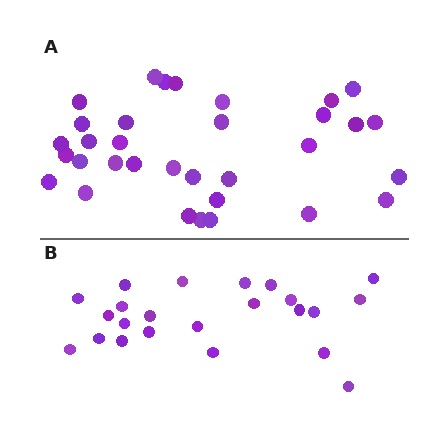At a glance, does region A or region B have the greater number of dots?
Region A (the top region) has more dots.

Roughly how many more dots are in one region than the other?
Region A has roughly 10 or so more dots than region B.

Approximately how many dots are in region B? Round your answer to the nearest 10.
About 20 dots. (The exact count is 23, which rounds to 20.)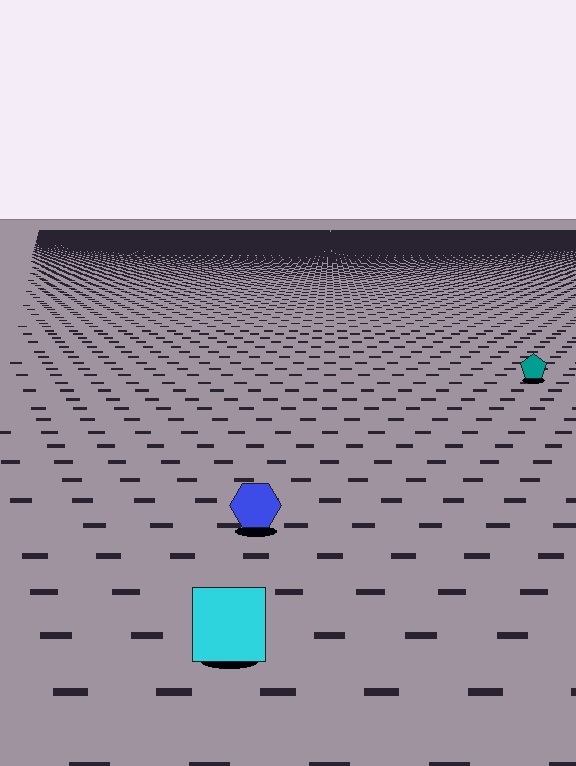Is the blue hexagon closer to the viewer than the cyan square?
No. The cyan square is closer — you can tell from the texture gradient: the ground texture is coarser near it.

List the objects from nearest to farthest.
From nearest to farthest: the cyan square, the blue hexagon, the teal pentagon.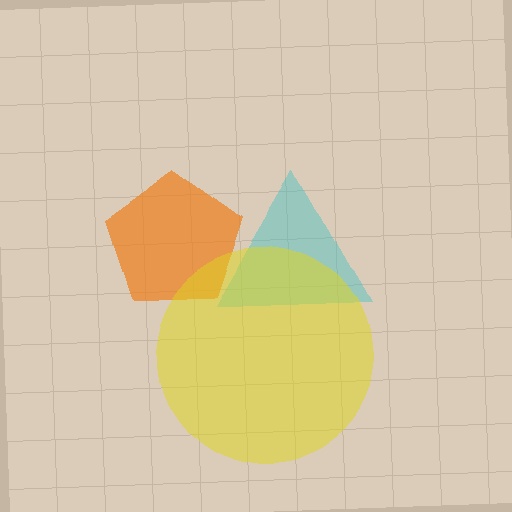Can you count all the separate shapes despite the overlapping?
Yes, there are 3 separate shapes.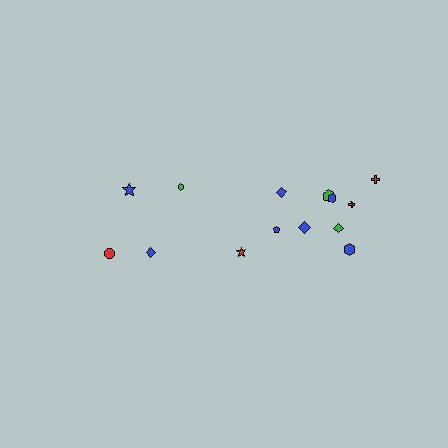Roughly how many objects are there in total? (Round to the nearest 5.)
Roughly 15 objects in total.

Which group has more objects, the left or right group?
The right group.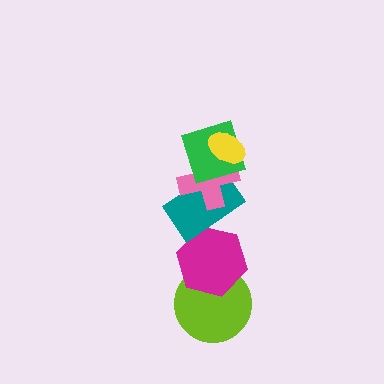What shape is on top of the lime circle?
The magenta hexagon is on top of the lime circle.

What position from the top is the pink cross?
The pink cross is 3rd from the top.